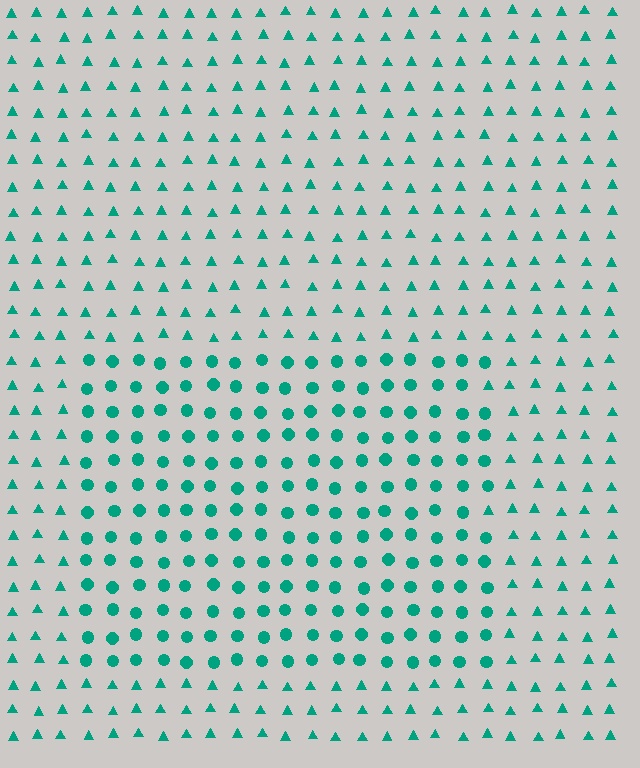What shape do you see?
I see a rectangle.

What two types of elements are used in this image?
The image uses circles inside the rectangle region and triangles outside it.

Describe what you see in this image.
The image is filled with small teal elements arranged in a uniform grid. A rectangle-shaped region contains circles, while the surrounding area contains triangles. The boundary is defined purely by the change in element shape.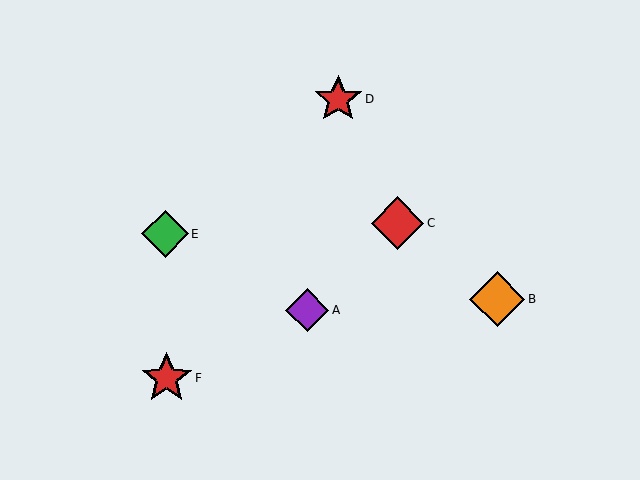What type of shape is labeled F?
Shape F is a red star.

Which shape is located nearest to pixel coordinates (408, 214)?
The red diamond (labeled C) at (398, 223) is nearest to that location.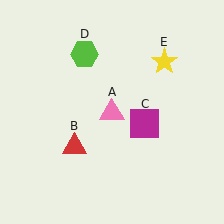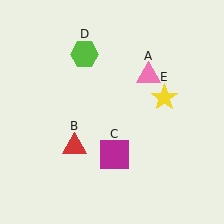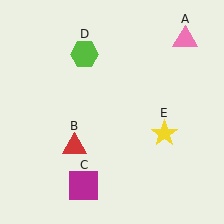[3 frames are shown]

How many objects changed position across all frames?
3 objects changed position: pink triangle (object A), magenta square (object C), yellow star (object E).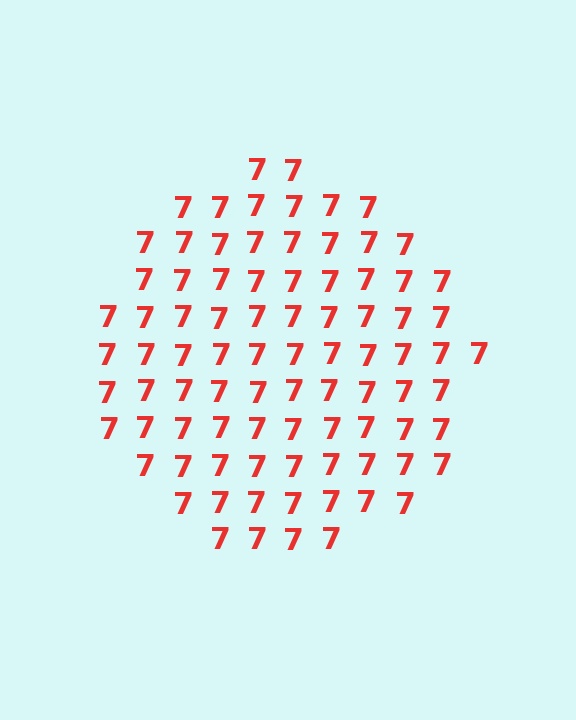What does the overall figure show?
The overall figure shows a circle.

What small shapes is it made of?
It is made of small digit 7's.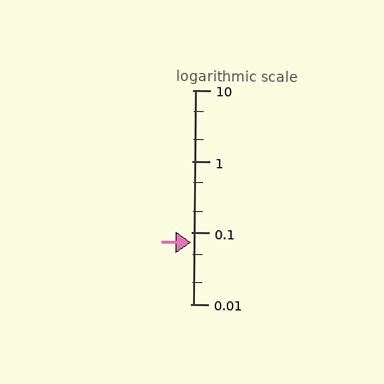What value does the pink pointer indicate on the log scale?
The pointer indicates approximately 0.073.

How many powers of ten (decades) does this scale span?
The scale spans 3 decades, from 0.01 to 10.